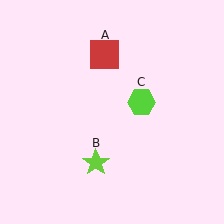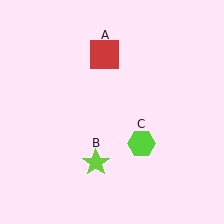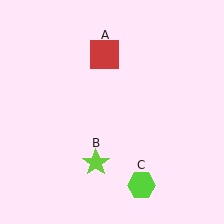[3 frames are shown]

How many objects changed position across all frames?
1 object changed position: lime hexagon (object C).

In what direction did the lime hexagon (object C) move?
The lime hexagon (object C) moved down.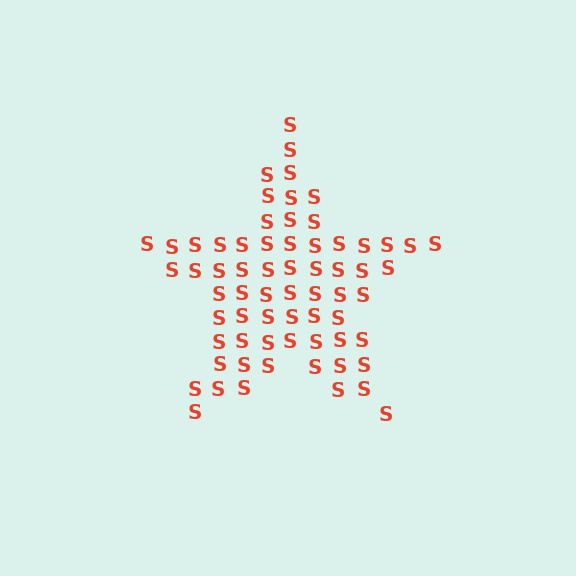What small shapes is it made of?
It is made of small letter S's.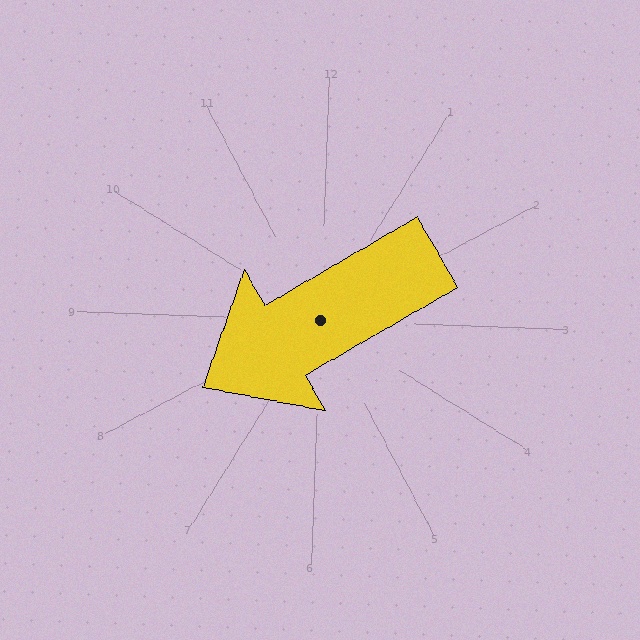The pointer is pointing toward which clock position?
Roughly 8 o'clock.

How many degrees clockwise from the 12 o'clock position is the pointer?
Approximately 238 degrees.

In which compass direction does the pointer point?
Southwest.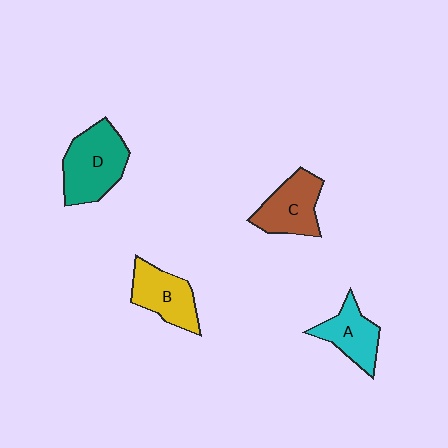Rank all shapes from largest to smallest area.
From largest to smallest: D (teal), C (brown), B (yellow), A (cyan).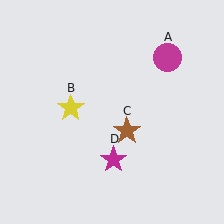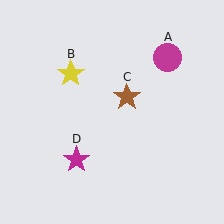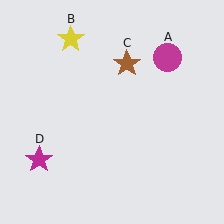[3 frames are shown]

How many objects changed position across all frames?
3 objects changed position: yellow star (object B), brown star (object C), magenta star (object D).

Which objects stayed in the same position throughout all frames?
Magenta circle (object A) remained stationary.